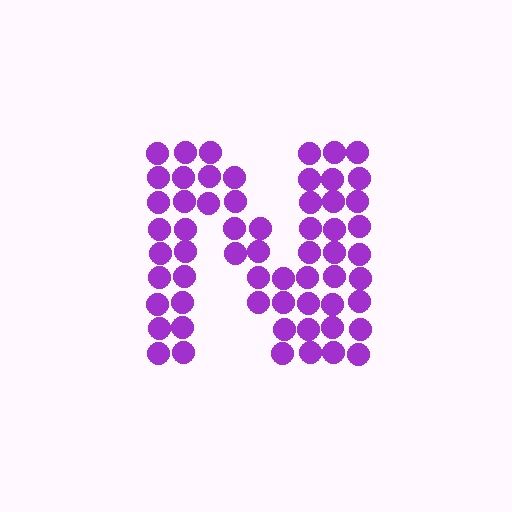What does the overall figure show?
The overall figure shows the letter N.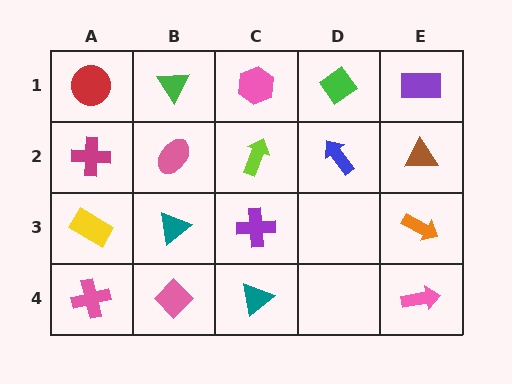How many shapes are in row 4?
4 shapes.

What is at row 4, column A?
A pink cross.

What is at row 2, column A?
A magenta cross.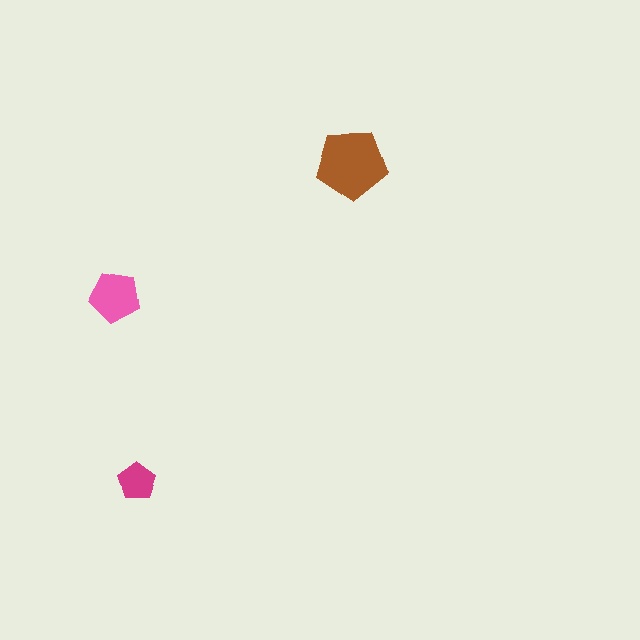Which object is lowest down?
The magenta pentagon is bottommost.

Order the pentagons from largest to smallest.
the brown one, the pink one, the magenta one.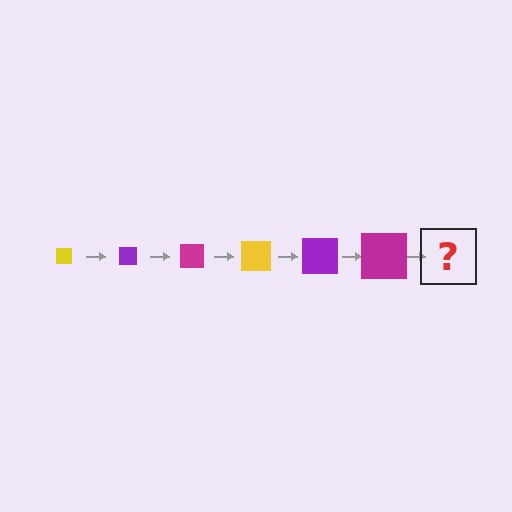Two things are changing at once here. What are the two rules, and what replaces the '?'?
The two rules are that the square grows larger each step and the color cycles through yellow, purple, and magenta. The '?' should be a yellow square, larger than the previous one.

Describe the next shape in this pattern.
It should be a yellow square, larger than the previous one.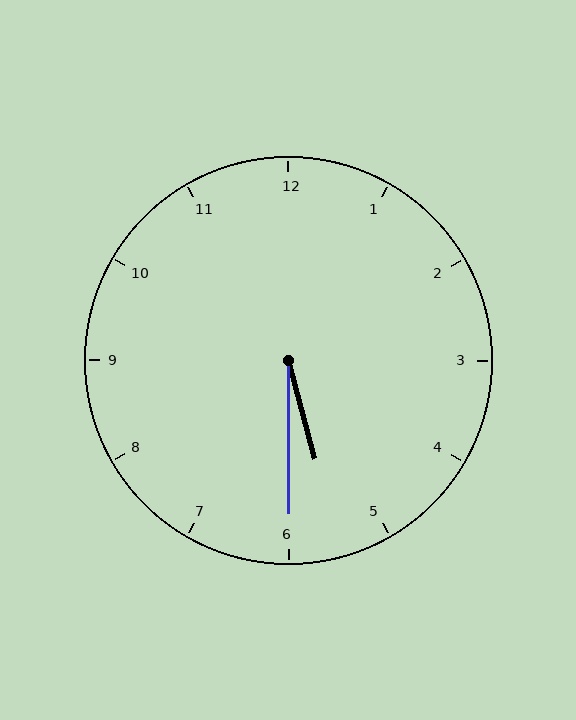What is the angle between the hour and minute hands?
Approximately 15 degrees.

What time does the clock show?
5:30.